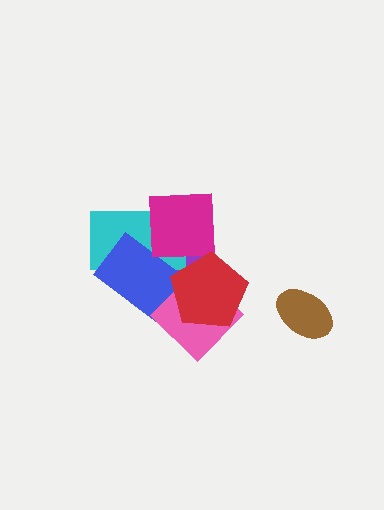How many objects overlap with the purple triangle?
5 objects overlap with the purple triangle.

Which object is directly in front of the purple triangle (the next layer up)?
The cyan rectangle is directly in front of the purple triangle.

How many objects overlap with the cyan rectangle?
3 objects overlap with the cyan rectangle.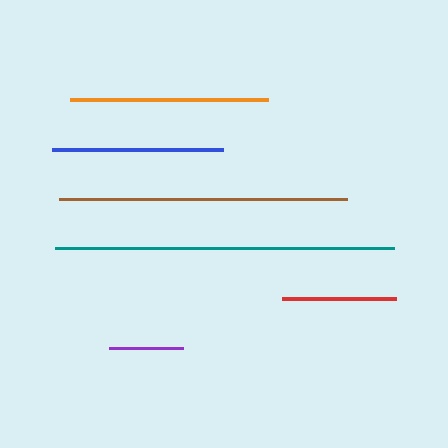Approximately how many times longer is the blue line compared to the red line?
The blue line is approximately 1.5 times the length of the red line.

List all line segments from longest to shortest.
From longest to shortest: teal, brown, orange, blue, red, purple.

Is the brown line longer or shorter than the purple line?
The brown line is longer than the purple line.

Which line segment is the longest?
The teal line is the longest at approximately 339 pixels.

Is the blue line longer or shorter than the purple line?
The blue line is longer than the purple line.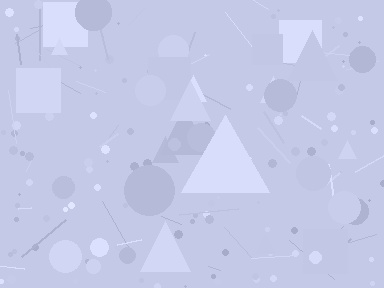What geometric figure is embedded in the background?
A triangle is embedded in the background.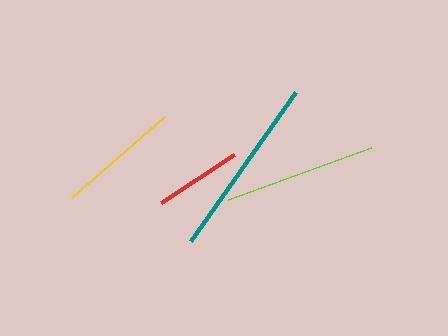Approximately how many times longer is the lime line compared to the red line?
The lime line is approximately 1.7 times the length of the red line.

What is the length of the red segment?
The red segment is approximately 88 pixels long.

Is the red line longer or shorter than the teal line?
The teal line is longer than the red line.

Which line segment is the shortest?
The red line is the shortest at approximately 88 pixels.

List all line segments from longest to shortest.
From longest to shortest: teal, lime, yellow, red.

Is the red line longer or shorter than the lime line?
The lime line is longer than the red line.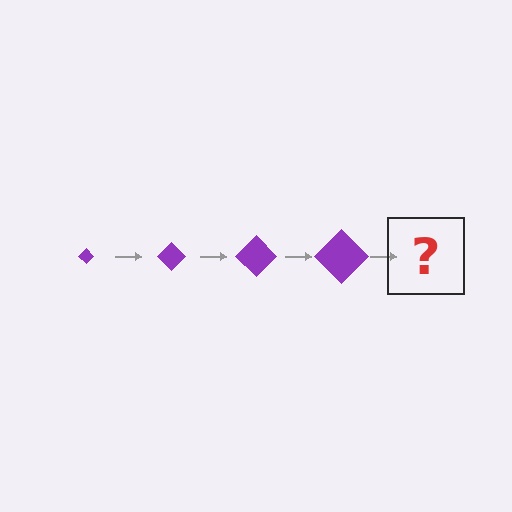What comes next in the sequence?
The next element should be a purple diamond, larger than the previous one.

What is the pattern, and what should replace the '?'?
The pattern is that the diamond gets progressively larger each step. The '?' should be a purple diamond, larger than the previous one.